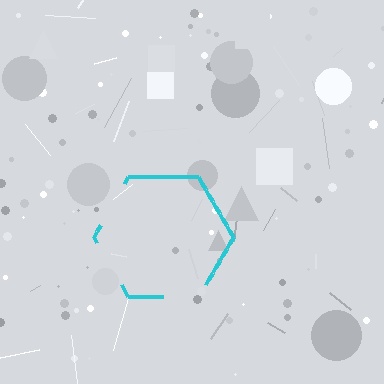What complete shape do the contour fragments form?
The contour fragments form a hexagon.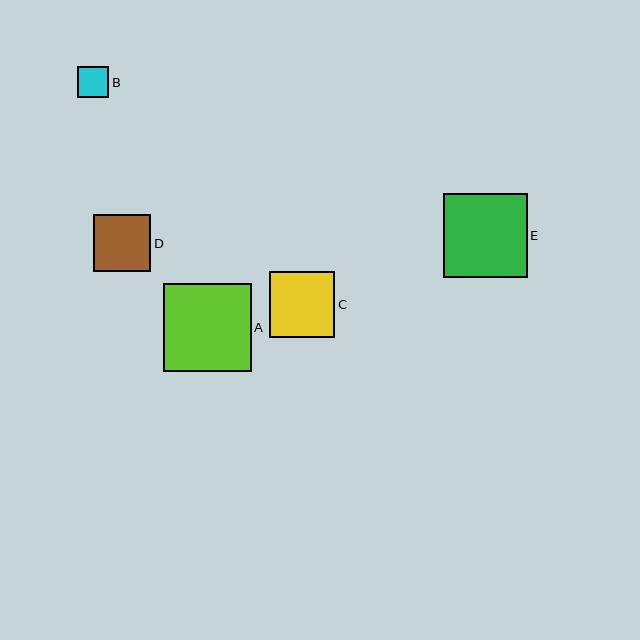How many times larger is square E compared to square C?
Square E is approximately 1.3 times the size of square C.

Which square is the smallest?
Square B is the smallest with a size of approximately 31 pixels.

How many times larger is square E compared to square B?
Square E is approximately 2.7 times the size of square B.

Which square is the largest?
Square A is the largest with a size of approximately 87 pixels.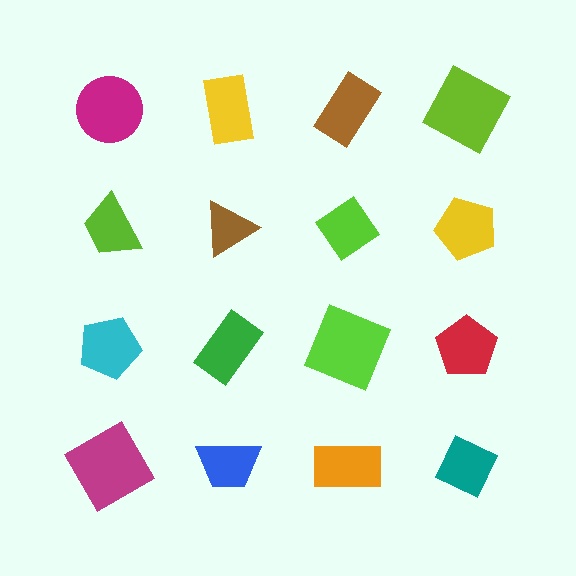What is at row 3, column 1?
A cyan pentagon.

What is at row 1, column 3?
A brown rectangle.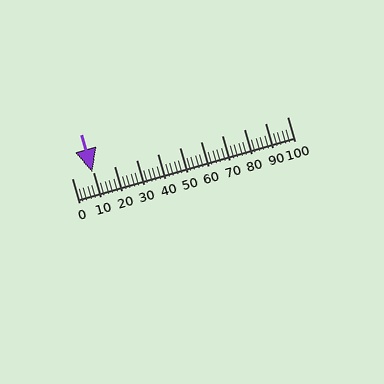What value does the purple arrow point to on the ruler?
The purple arrow points to approximately 10.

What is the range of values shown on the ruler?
The ruler shows values from 0 to 100.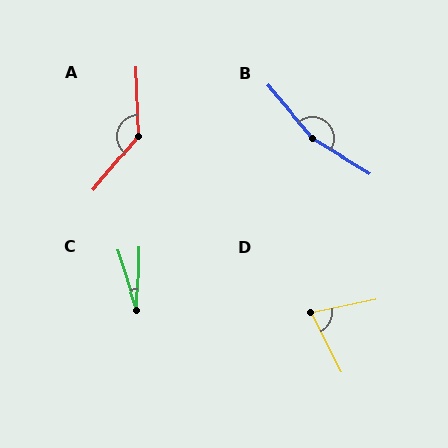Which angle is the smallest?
C, at approximately 19 degrees.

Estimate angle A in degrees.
Approximately 138 degrees.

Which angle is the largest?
B, at approximately 161 degrees.